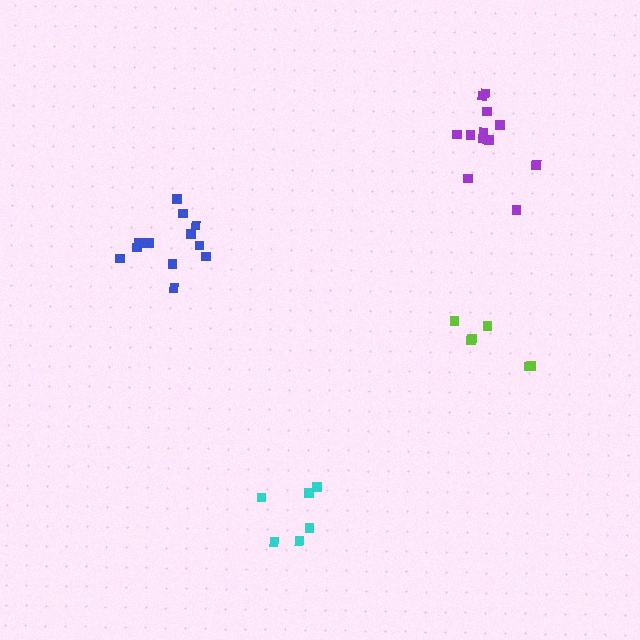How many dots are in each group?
Group 1: 12 dots, Group 2: 12 dots, Group 3: 6 dots, Group 4: 6 dots (36 total).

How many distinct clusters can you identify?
There are 4 distinct clusters.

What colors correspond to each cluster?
The clusters are colored: blue, purple, lime, cyan.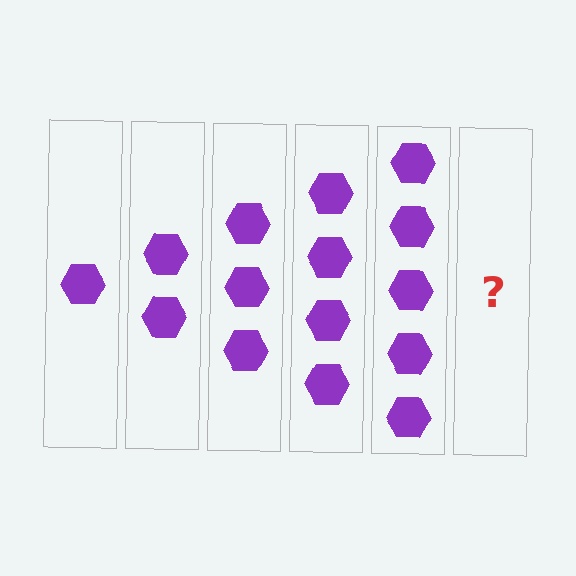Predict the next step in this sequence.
The next step is 6 hexagons.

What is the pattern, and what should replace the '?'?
The pattern is that each step adds one more hexagon. The '?' should be 6 hexagons.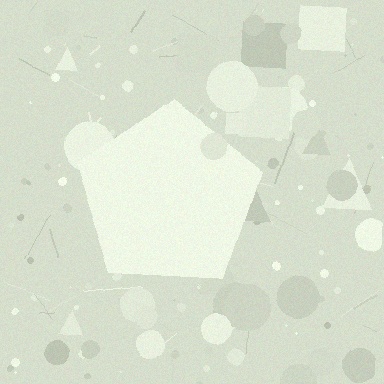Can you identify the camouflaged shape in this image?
The camouflaged shape is a pentagon.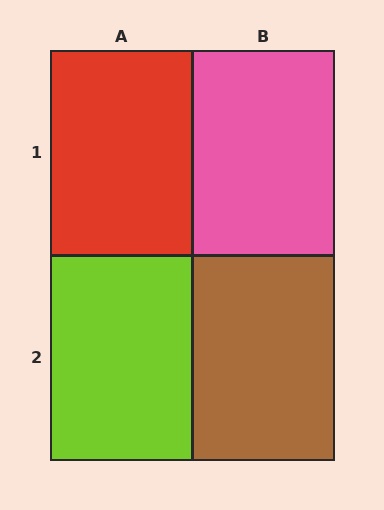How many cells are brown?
1 cell is brown.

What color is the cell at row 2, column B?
Brown.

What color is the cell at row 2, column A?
Lime.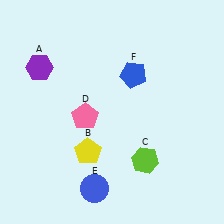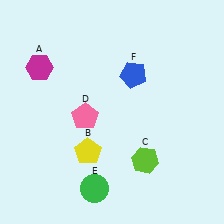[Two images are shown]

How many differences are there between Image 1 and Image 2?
There are 2 differences between the two images.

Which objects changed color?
A changed from purple to magenta. E changed from blue to green.